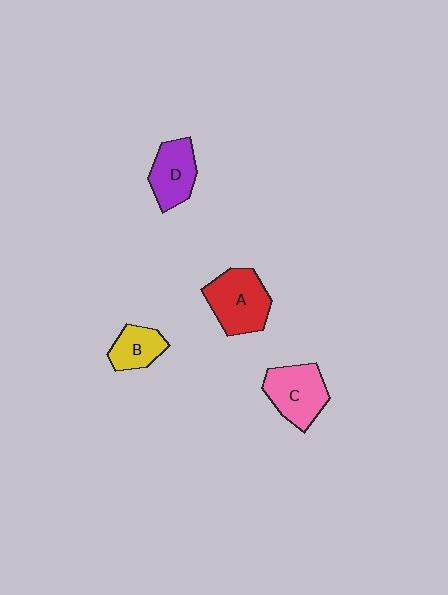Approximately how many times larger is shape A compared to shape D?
Approximately 1.3 times.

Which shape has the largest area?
Shape A (red).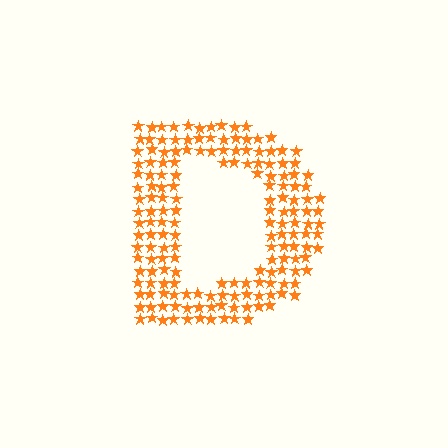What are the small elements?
The small elements are stars.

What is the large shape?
The large shape is the letter D.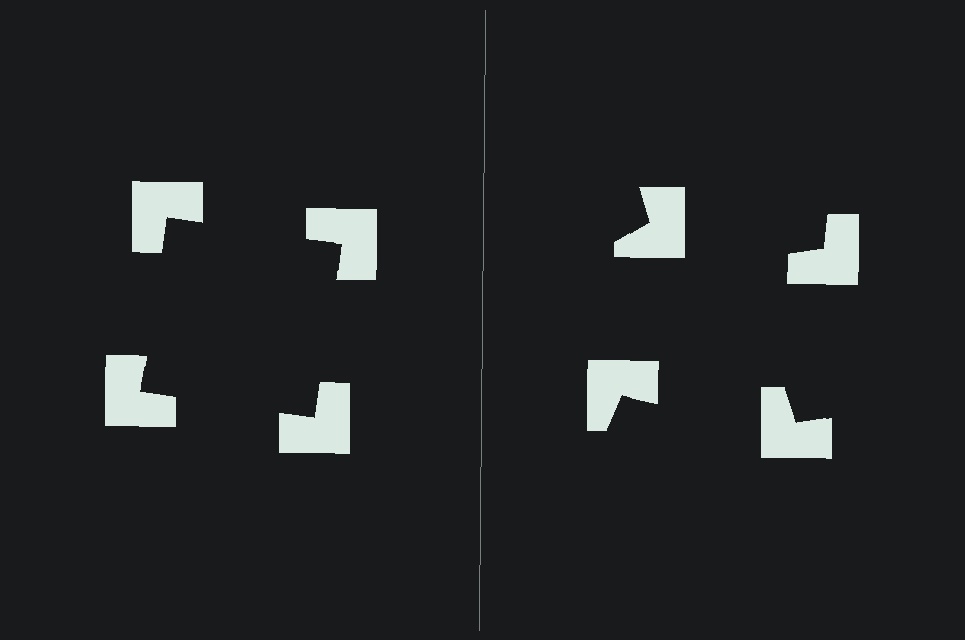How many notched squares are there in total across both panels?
8 — 4 on each side.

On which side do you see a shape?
An illusory square appears on the left side. On the right side the wedge cuts are rotated, so no coherent shape forms.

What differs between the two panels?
The notched squares are positioned identically on both sides; only the wedge orientations differ. On the left they align to a square; on the right they are misaligned.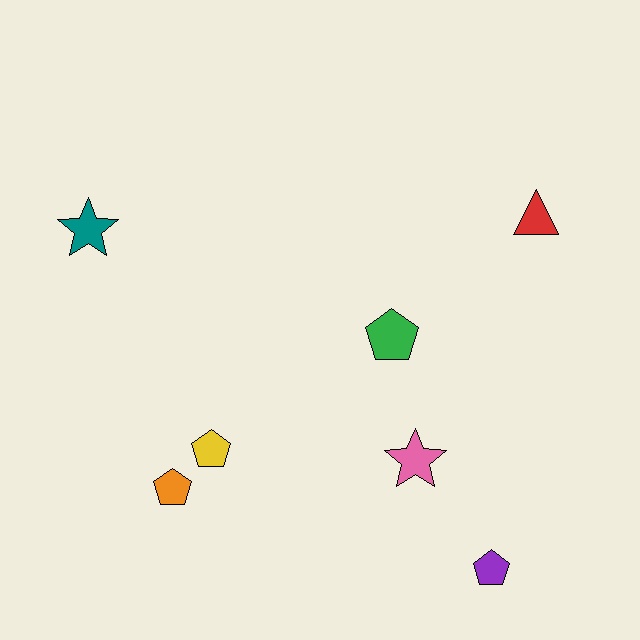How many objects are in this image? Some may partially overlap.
There are 7 objects.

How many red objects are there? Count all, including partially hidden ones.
There is 1 red object.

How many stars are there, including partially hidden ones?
There are 2 stars.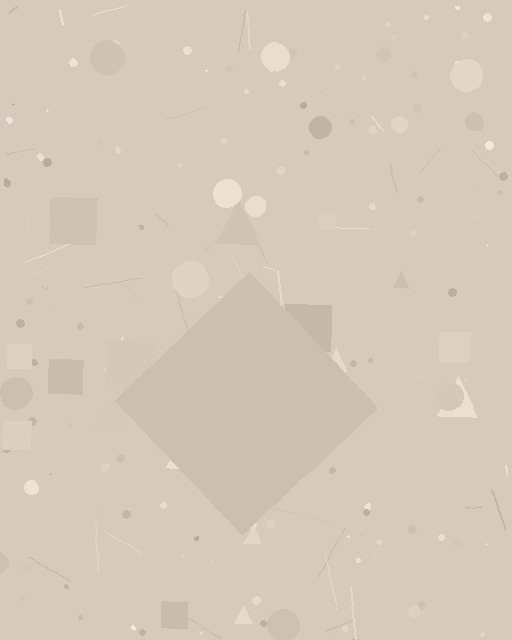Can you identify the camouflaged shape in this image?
The camouflaged shape is a diamond.